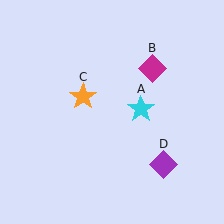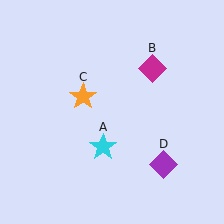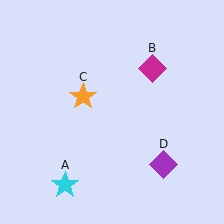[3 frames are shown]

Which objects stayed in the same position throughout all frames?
Magenta diamond (object B) and orange star (object C) and purple diamond (object D) remained stationary.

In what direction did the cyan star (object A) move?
The cyan star (object A) moved down and to the left.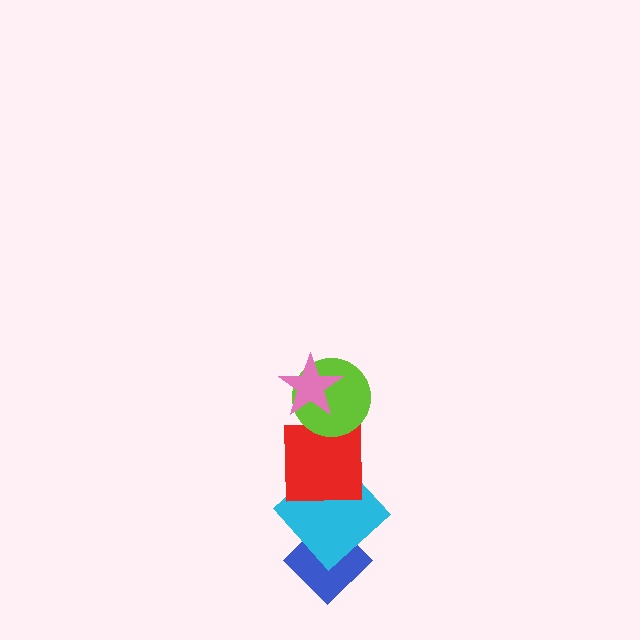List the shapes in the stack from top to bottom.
From top to bottom: the pink star, the lime circle, the red square, the cyan diamond, the blue diamond.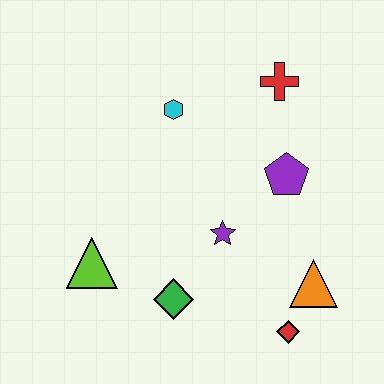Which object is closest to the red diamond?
The orange triangle is closest to the red diamond.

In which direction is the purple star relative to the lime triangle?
The purple star is to the right of the lime triangle.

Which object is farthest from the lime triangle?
The red cross is farthest from the lime triangle.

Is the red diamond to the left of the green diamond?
No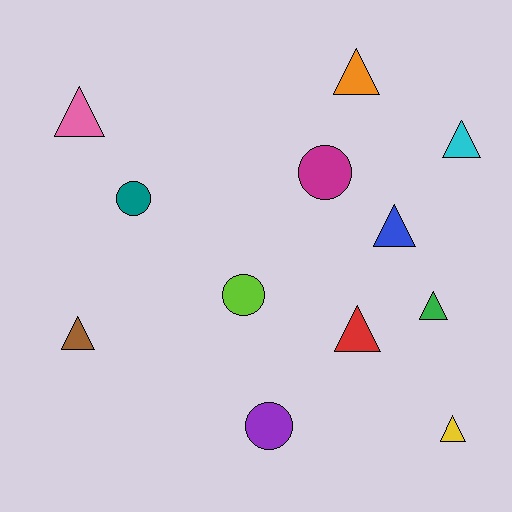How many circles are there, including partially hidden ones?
There are 4 circles.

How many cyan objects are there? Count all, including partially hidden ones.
There is 1 cyan object.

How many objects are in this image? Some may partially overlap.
There are 12 objects.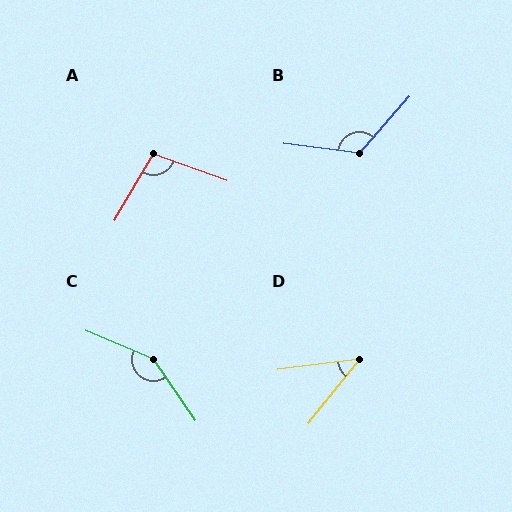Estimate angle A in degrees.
Approximately 100 degrees.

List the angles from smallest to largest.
D (44°), A (100°), B (124°), C (147°).